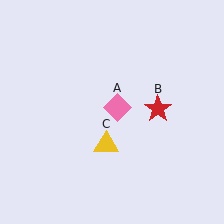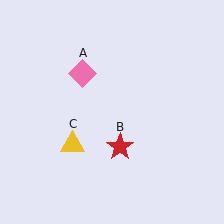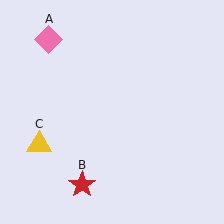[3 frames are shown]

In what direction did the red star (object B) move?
The red star (object B) moved down and to the left.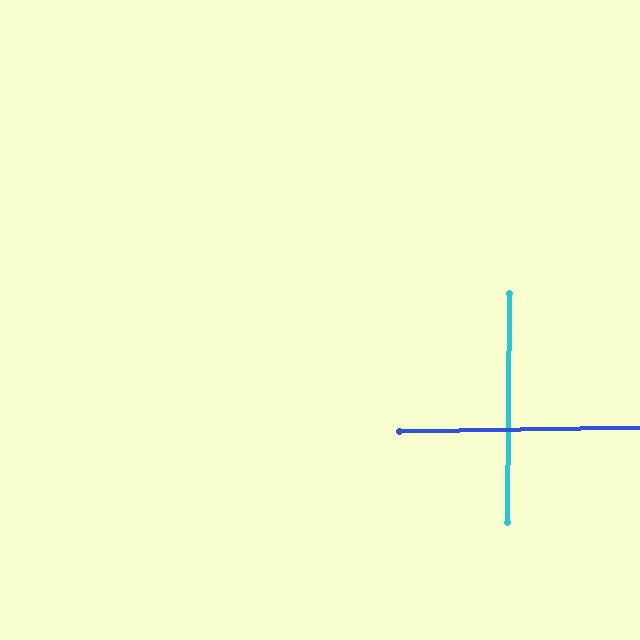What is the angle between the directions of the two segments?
Approximately 89 degrees.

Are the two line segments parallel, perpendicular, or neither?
Perpendicular — they meet at approximately 89°.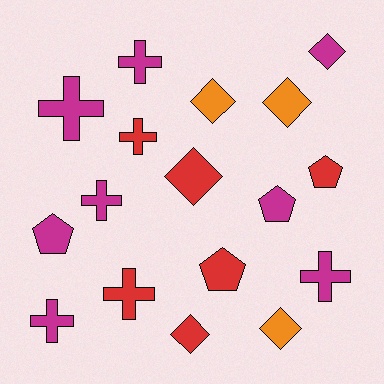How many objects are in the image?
There are 17 objects.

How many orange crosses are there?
There are no orange crosses.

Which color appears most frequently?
Magenta, with 8 objects.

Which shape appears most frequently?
Cross, with 7 objects.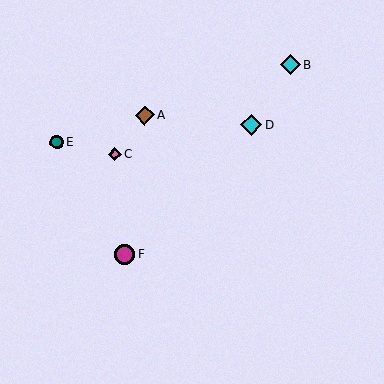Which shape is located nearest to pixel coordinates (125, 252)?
The magenta circle (labeled F) at (124, 254) is nearest to that location.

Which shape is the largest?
The cyan diamond (labeled D) is the largest.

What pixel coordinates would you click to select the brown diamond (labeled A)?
Click at (145, 115) to select the brown diamond A.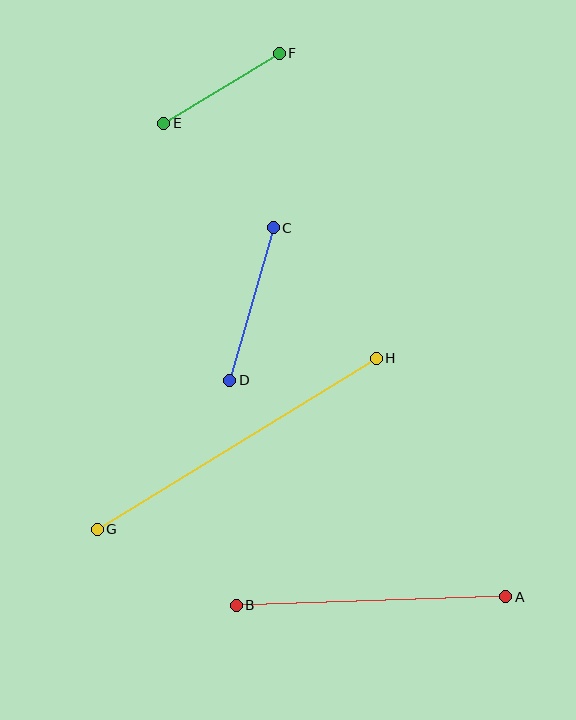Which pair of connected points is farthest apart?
Points G and H are farthest apart.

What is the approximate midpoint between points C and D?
The midpoint is at approximately (251, 304) pixels.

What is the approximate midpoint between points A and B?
The midpoint is at approximately (371, 601) pixels.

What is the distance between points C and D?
The distance is approximately 159 pixels.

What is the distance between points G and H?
The distance is approximately 327 pixels.